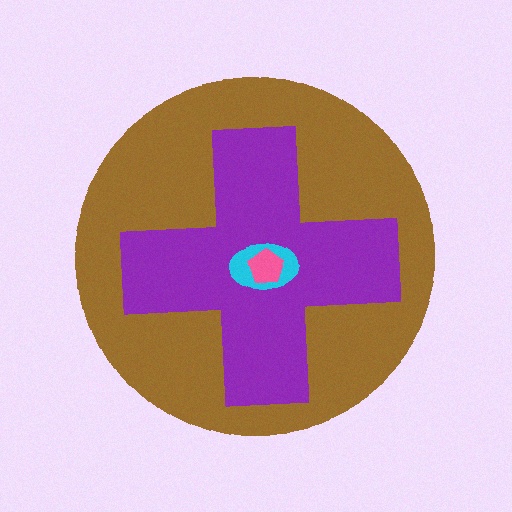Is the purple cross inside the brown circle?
Yes.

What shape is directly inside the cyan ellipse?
The pink pentagon.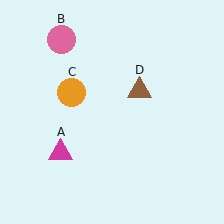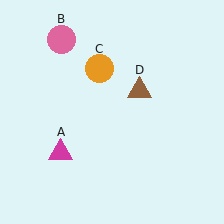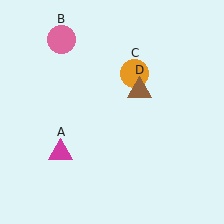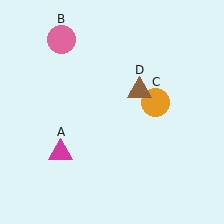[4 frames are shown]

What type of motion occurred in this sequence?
The orange circle (object C) rotated clockwise around the center of the scene.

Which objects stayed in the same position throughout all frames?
Magenta triangle (object A) and pink circle (object B) and brown triangle (object D) remained stationary.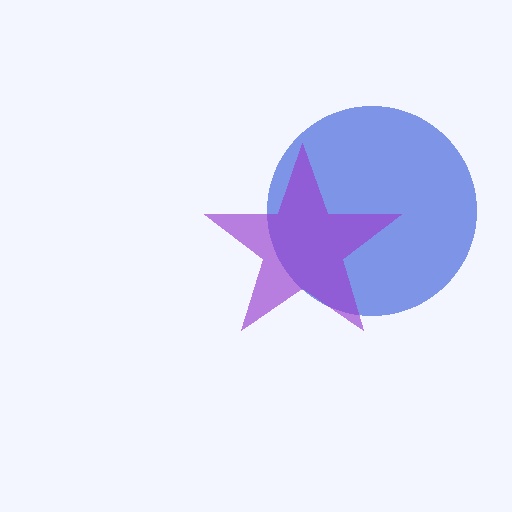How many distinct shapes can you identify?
There are 2 distinct shapes: a blue circle, a purple star.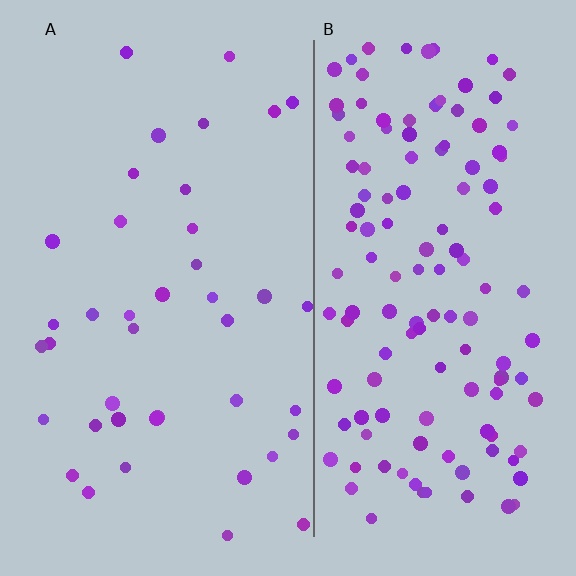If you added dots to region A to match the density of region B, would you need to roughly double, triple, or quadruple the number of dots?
Approximately triple.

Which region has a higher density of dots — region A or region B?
B (the right).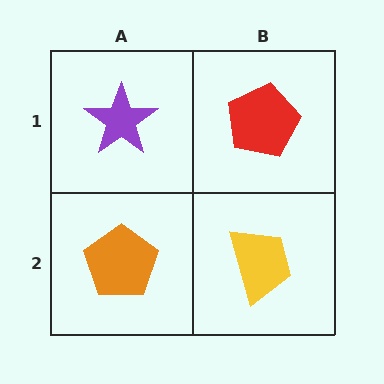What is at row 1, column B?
A red pentagon.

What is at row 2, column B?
A yellow trapezoid.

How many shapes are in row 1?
2 shapes.